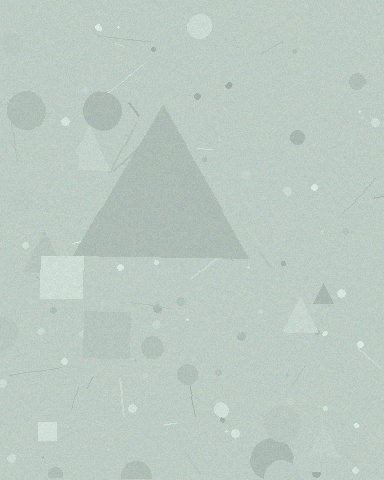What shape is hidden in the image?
A triangle is hidden in the image.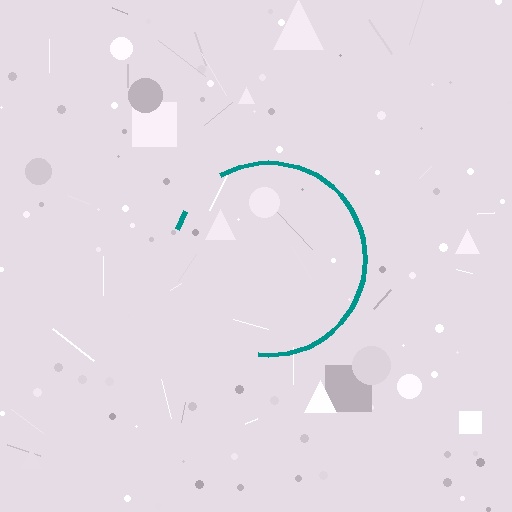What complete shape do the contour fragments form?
The contour fragments form a circle.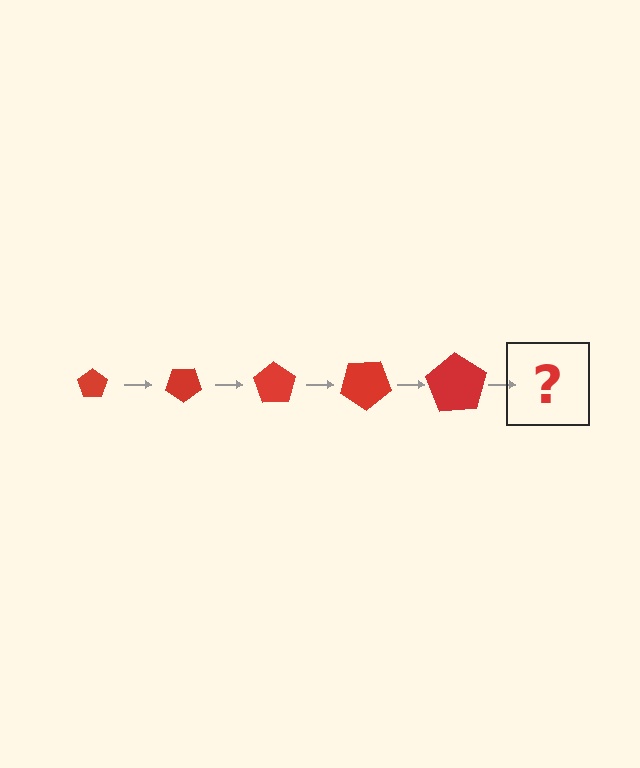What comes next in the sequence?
The next element should be a pentagon, larger than the previous one and rotated 175 degrees from the start.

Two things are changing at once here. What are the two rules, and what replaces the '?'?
The two rules are that the pentagon grows larger each step and it rotates 35 degrees each step. The '?' should be a pentagon, larger than the previous one and rotated 175 degrees from the start.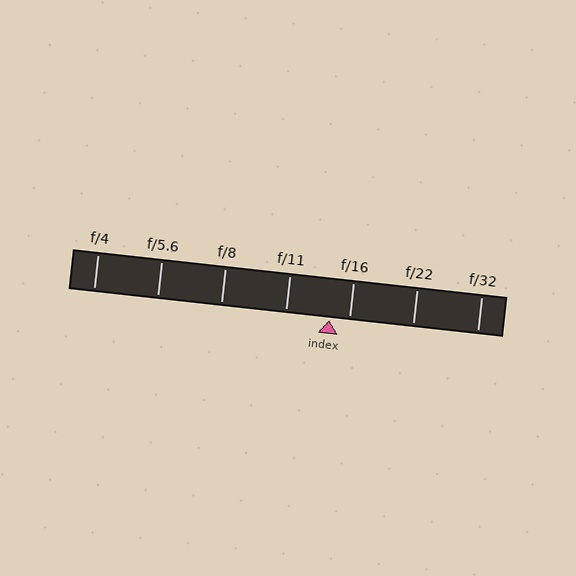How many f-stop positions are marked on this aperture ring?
There are 7 f-stop positions marked.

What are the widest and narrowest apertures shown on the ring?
The widest aperture shown is f/4 and the narrowest is f/32.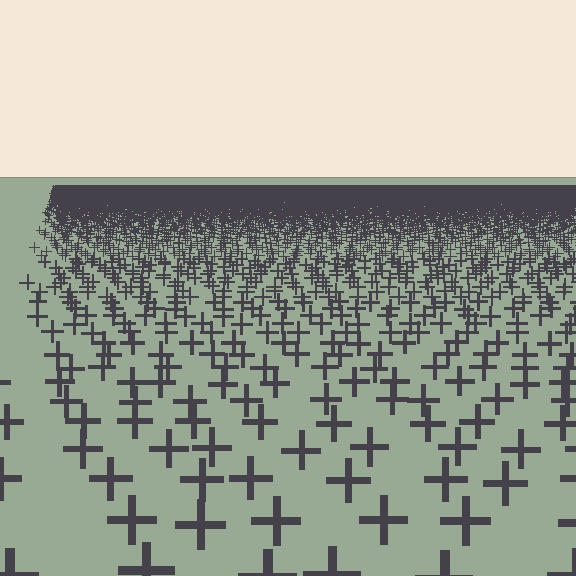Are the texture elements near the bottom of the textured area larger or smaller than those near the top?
Larger. Near the bottom, elements are closer to the viewer and appear at a bigger on-screen size.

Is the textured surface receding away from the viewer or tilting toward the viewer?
The surface is receding away from the viewer. Texture elements get smaller and denser toward the top.